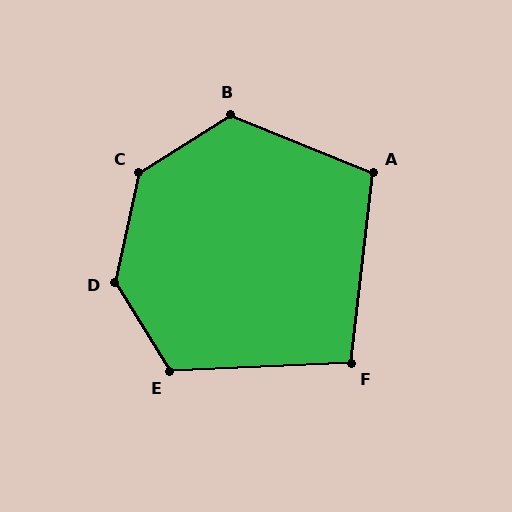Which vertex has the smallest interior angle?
F, at approximately 99 degrees.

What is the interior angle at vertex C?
Approximately 135 degrees (obtuse).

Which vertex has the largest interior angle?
D, at approximately 136 degrees.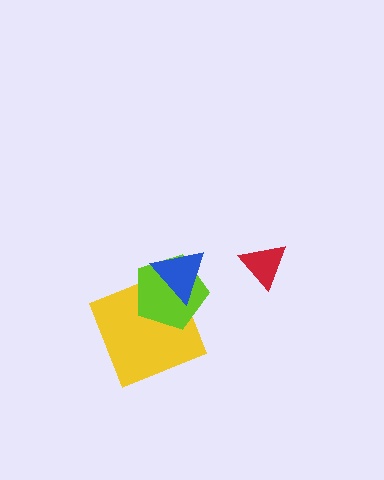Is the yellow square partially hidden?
Yes, it is partially covered by another shape.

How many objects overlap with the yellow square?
2 objects overlap with the yellow square.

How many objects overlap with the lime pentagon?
2 objects overlap with the lime pentagon.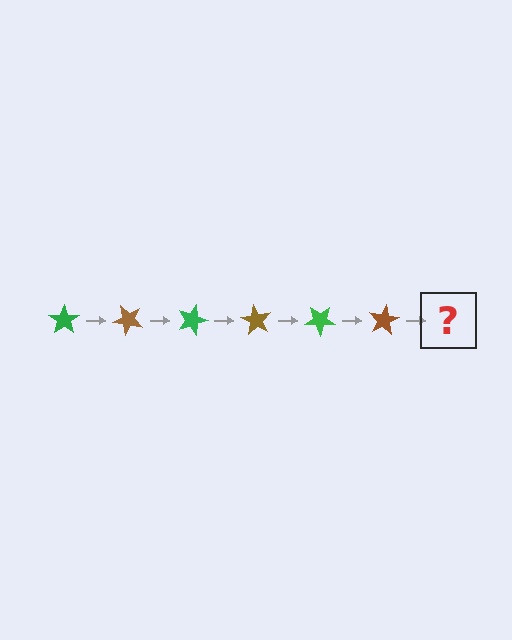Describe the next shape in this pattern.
It should be a green star, rotated 270 degrees from the start.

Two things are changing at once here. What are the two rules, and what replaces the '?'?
The two rules are that it rotates 45 degrees each step and the color cycles through green and brown. The '?' should be a green star, rotated 270 degrees from the start.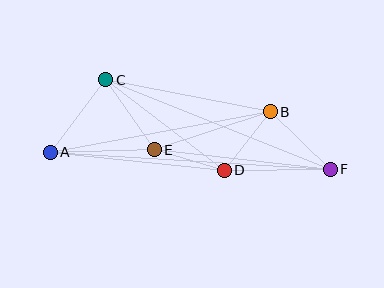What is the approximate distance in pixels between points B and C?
The distance between B and C is approximately 168 pixels.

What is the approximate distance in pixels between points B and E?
The distance between B and E is approximately 122 pixels.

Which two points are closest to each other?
Points D and E are closest to each other.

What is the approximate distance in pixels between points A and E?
The distance between A and E is approximately 104 pixels.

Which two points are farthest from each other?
Points A and F are farthest from each other.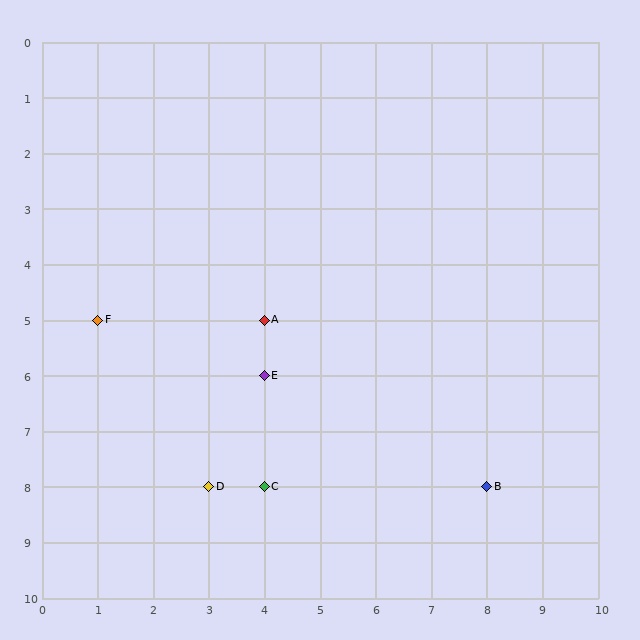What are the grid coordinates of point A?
Point A is at grid coordinates (4, 5).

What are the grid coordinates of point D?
Point D is at grid coordinates (3, 8).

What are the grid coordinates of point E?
Point E is at grid coordinates (4, 6).